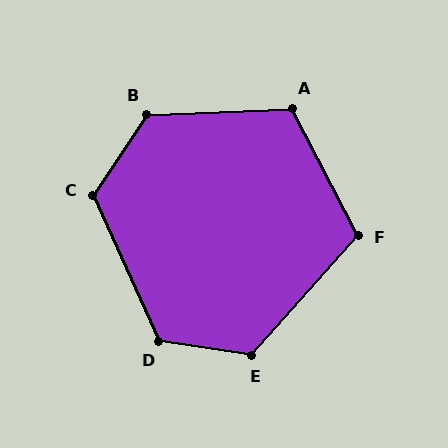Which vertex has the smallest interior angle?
F, at approximately 111 degrees.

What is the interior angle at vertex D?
Approximately 123 degrees (obtuse).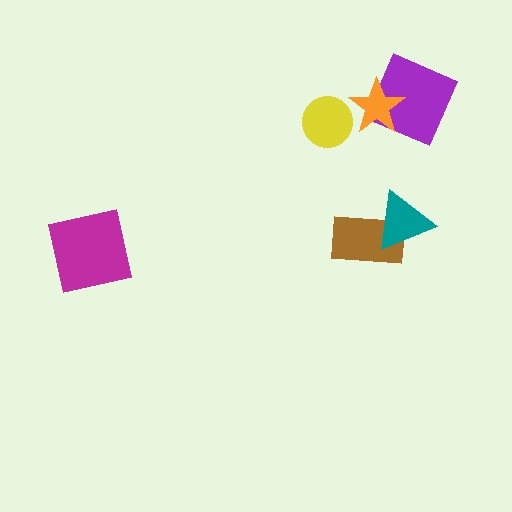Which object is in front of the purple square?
The orange star is in front of the purple square.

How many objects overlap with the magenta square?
0 objects overlap with the magenta square.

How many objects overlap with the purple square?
1 object overlaps with the purple square.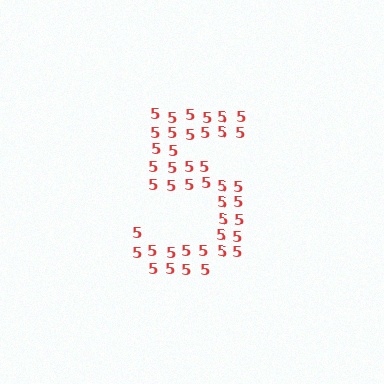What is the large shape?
The large shape is the digit 5.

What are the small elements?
The small elements are digit 5's.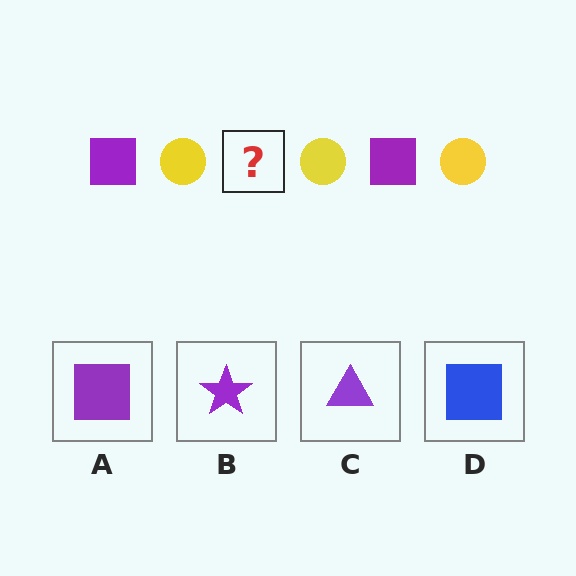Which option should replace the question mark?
Option A.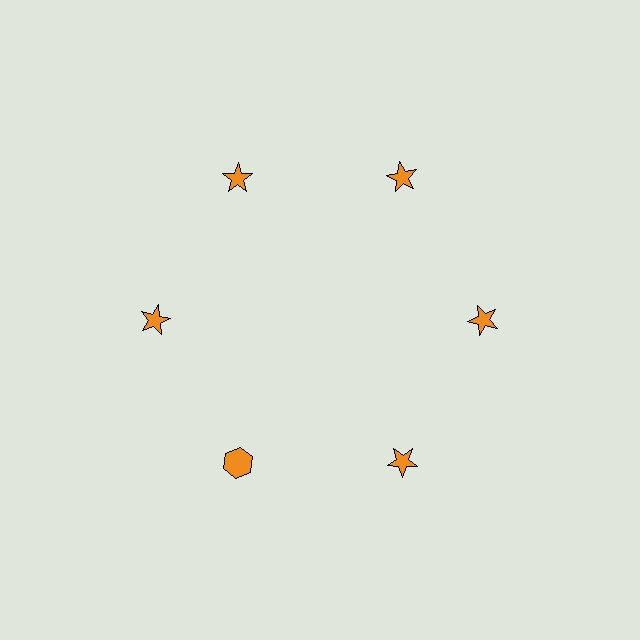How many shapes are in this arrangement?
There are 6 shapes arranged in a ring pattern.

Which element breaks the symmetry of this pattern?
The orange hexagon at roughly the 7 o'clock position breaks the symmetry. All other shapes are orange stars.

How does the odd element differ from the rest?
It has a different shape: hexagon instead of star.